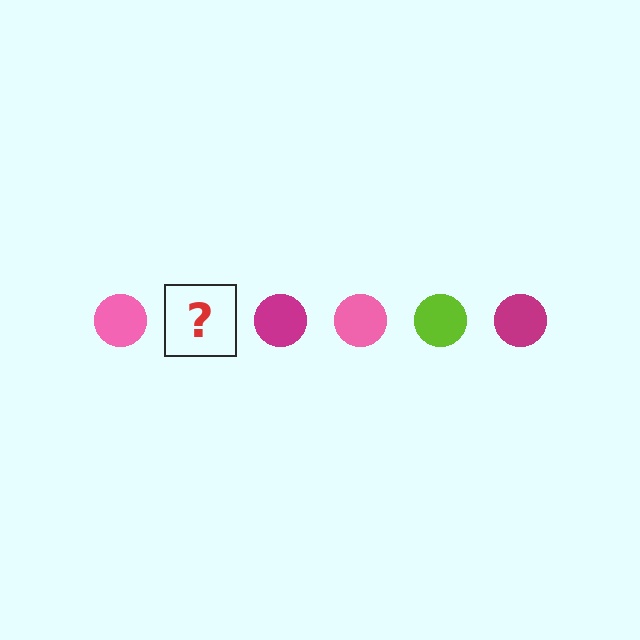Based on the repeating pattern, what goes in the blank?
The blank should be a lime circle.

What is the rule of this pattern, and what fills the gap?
The rule is that the pattern cycles through pink, lime, magenta circles. The gap should be filled with a lime circle.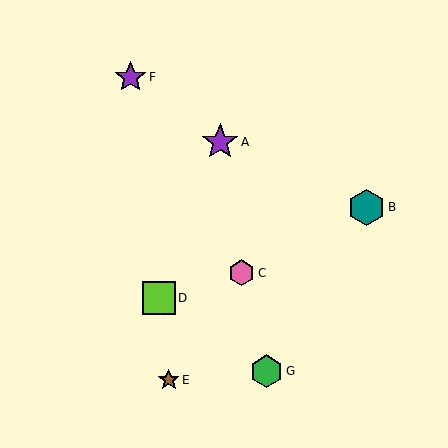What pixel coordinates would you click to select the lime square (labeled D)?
Click at (159, 298) to select the lime square D.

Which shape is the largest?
The teal hexagon (labeled B) is the largest.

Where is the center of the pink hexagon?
The center of the pink hexagon is at (242, 273).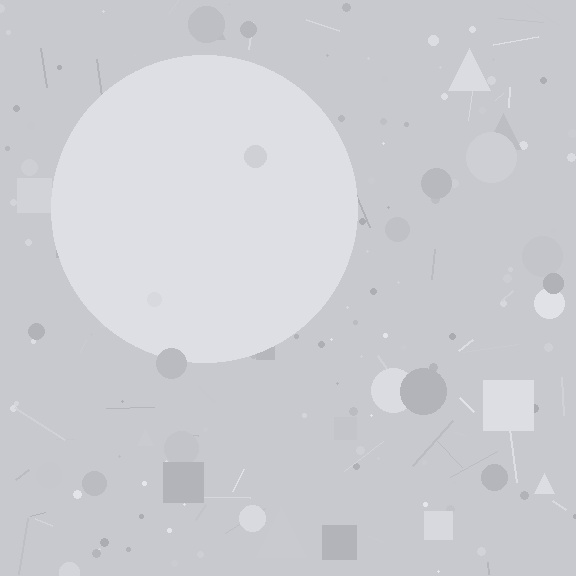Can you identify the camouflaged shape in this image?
The camouflaged shape is a circle.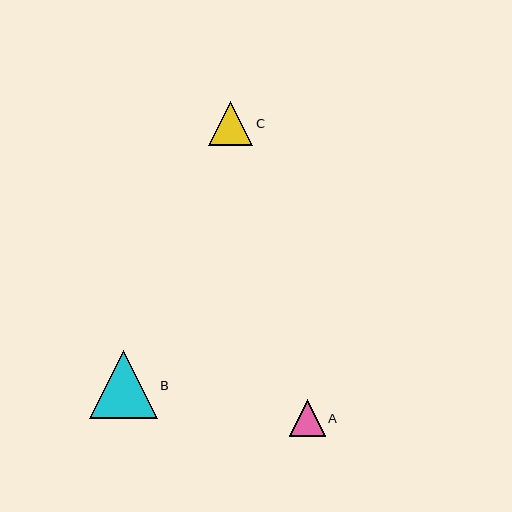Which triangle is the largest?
Triangle B is the largest with a size of approximately 68 pixels.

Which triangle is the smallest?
Triangle A is the smallest with a size of approximately 36 pixels.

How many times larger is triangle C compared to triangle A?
Triangle C is approximately 1.2 times the size of triangle A.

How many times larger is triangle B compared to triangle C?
Triangle B is approximately 1.5 times the size of triangle C.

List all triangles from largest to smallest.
From largest to smallest: B, C, A.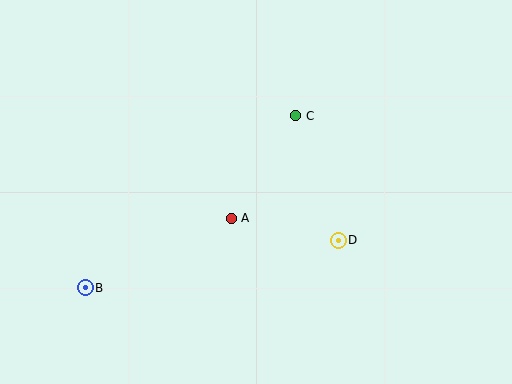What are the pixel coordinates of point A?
Point A is at (231, 218).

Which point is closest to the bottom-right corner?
Point D is closest to the bottom-right corner.